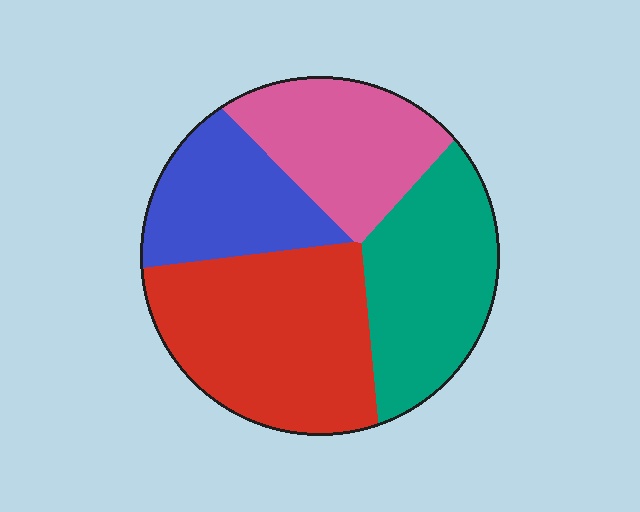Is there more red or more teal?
Red.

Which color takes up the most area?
Red, at roughly 35%.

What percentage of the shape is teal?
Teal takes up about one quarter (1/4) of the shape.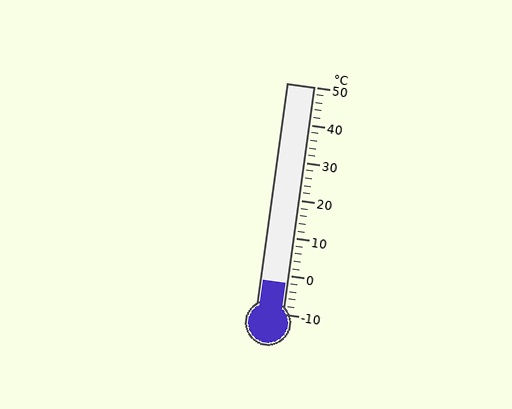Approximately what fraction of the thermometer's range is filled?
The thermometer is filled to approximately 15% of its range.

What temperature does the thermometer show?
The thermometer shows approximately -2°C.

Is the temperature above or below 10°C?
The temperature is below 10°C.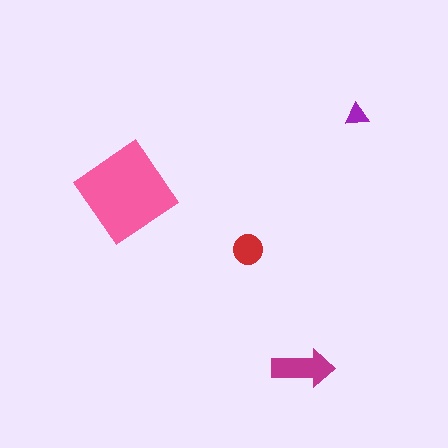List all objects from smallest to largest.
The purple triangle, the red circle, the magenta arrow, the pink diamond.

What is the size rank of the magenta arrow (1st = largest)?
2nd.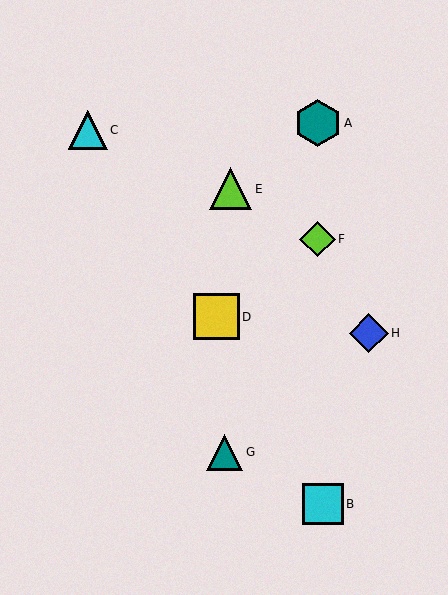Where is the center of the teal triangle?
The center of the teal triangle is at (225, 452).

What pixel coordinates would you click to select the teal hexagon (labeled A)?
Click at (318, 123) to select the teal hexagon A.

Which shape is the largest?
The teal hexagon (labeled A) is the largest.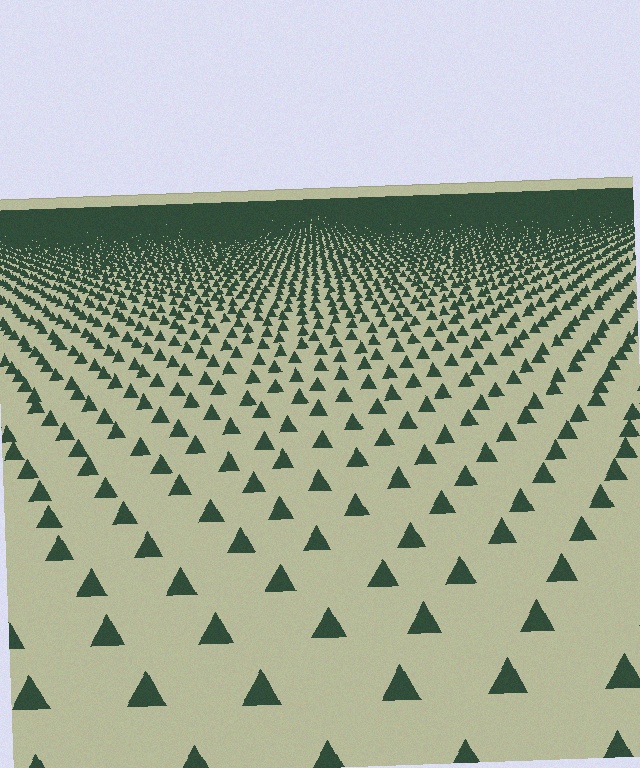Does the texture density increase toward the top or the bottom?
Density increases toward the top.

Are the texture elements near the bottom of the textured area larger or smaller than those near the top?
Larger. Near the bottom, elements are closer to the viewer and appear at a bigger on-screen size.